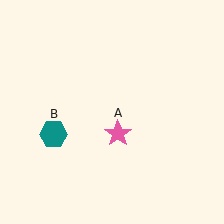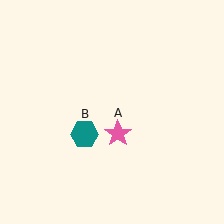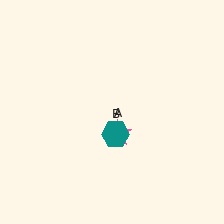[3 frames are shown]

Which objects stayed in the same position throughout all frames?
Pink star (object A) remained stationary.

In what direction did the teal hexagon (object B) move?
The teal hexagon (object B) moved right.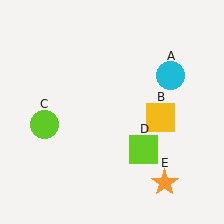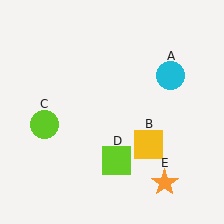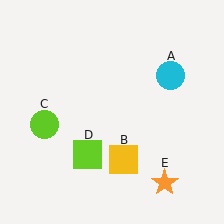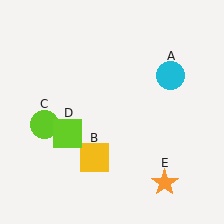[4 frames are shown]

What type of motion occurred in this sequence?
The yellow square (object B), lime square (object D) rotated clockwise around the center of the scene.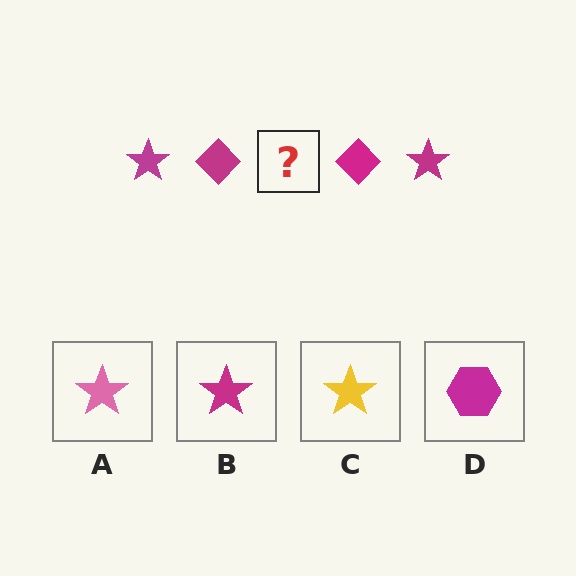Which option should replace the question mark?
Option B.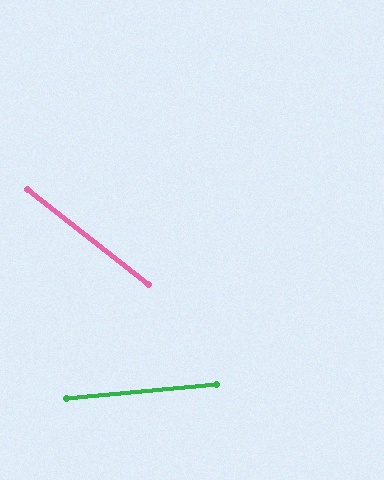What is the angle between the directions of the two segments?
Approximately 44 degrees.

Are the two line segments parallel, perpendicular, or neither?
Neither parallel nor perpendicular — they differ by about 44°.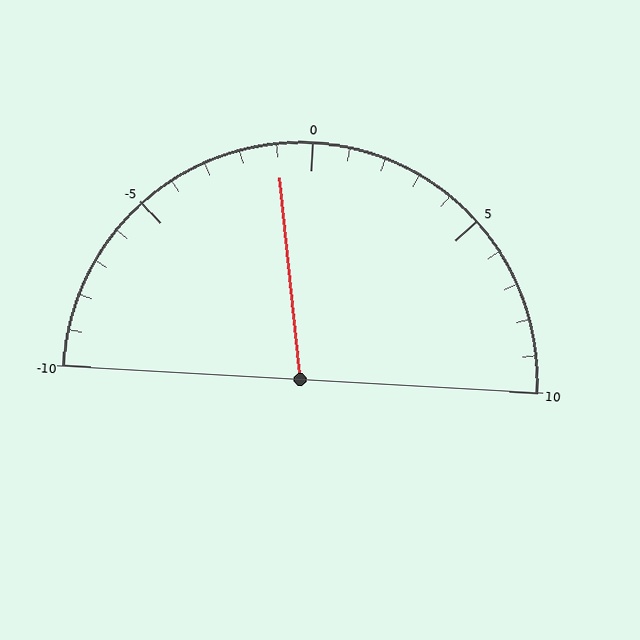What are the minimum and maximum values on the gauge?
The gauge ranges from -10 to 10.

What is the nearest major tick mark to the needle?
The nearest major tick mark is 0.